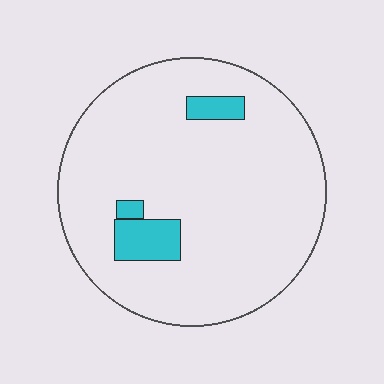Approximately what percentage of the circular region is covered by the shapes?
Approximately 10%.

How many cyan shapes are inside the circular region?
3.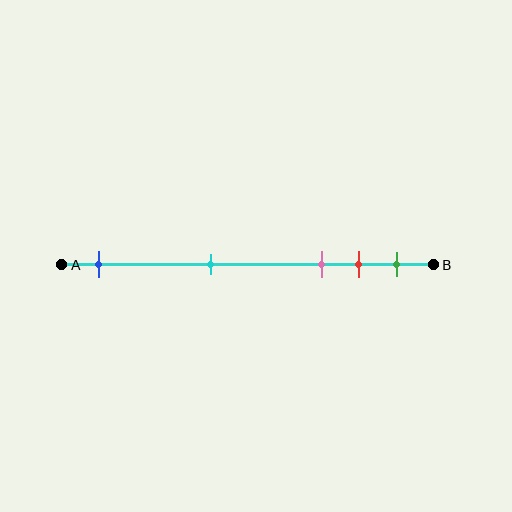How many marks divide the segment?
There are 5 marks dividing the segment.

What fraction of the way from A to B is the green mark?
The green mark is approximately 90% (0.9) of the way from A to B.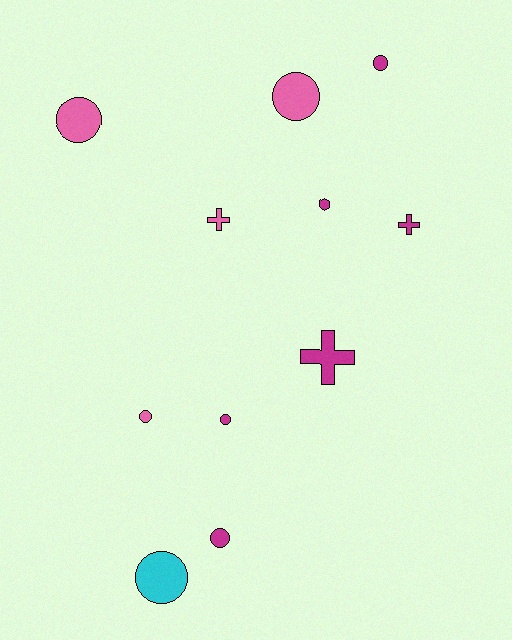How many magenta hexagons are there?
There is 1 magenta hexagon.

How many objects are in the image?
There are 11 objects.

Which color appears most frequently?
Magenta, with 6 objects.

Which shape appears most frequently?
Circle, with 7 objects.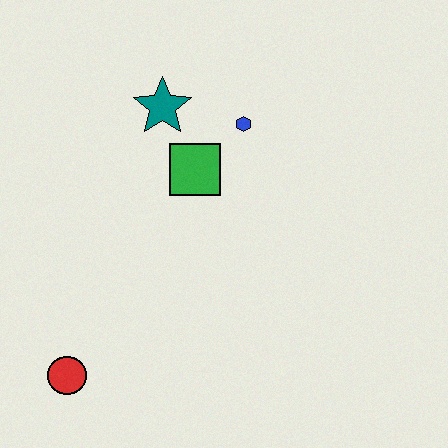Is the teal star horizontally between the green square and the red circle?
Yes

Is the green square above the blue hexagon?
No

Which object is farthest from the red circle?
The blue hexagon is farthest from the red circle.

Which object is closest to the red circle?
The green square is closest to the red circle.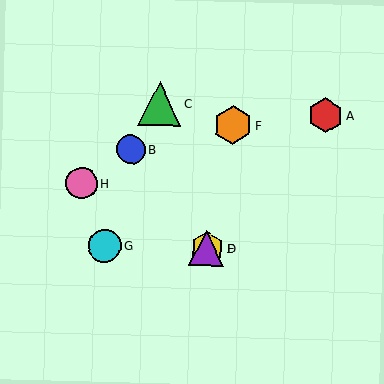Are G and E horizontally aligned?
Yes, both are at y≈246.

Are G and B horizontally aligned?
No, G is at y≈246 and B is at y≈150.